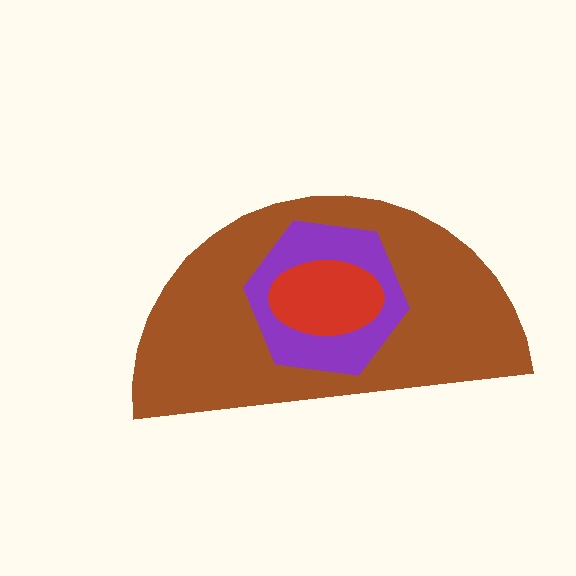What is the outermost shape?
The brown semicircle.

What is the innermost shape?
The red ellipse.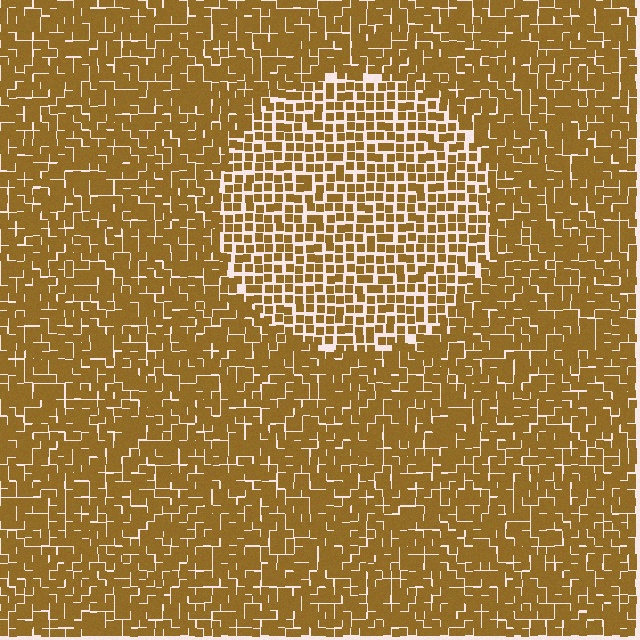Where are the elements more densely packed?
The elements are more densely packed outside the circle boundary.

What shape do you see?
I see a circle.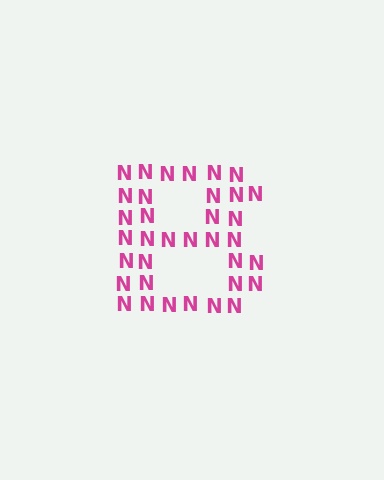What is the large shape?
The large shape is the letter B.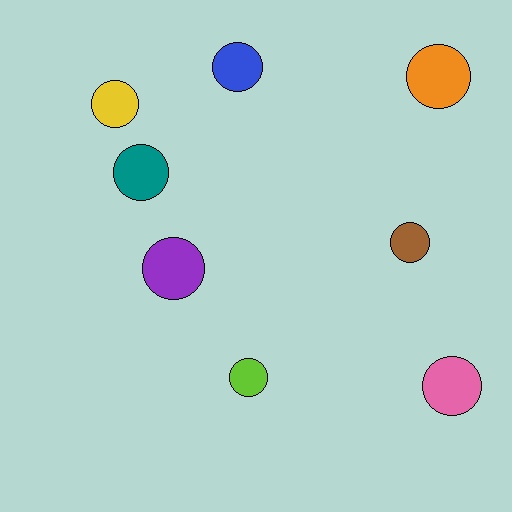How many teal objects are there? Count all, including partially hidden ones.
There is 1 teal object.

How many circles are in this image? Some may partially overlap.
There are 8 circles.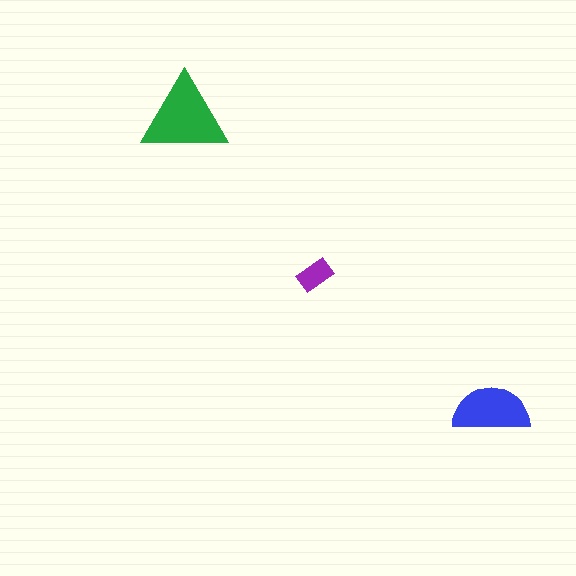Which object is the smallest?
The purple rectangle.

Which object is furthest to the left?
The green triangle is leftmost.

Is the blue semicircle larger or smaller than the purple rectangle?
Larger.